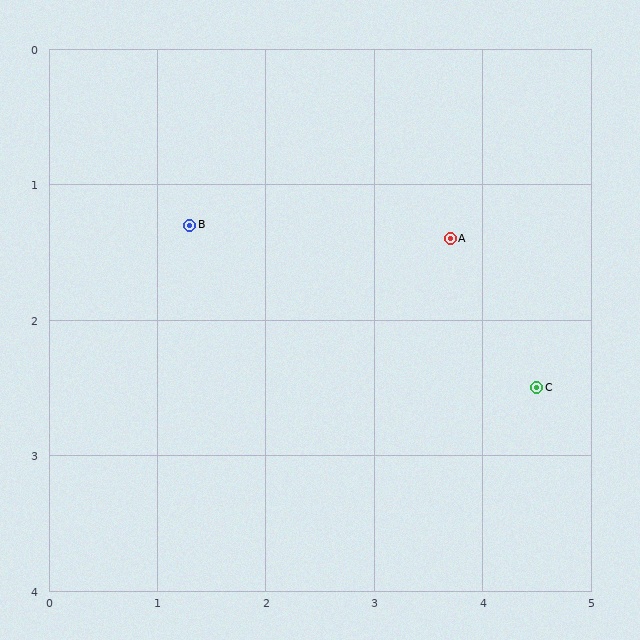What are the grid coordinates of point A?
Point A is at approximately (3.7, 1.4).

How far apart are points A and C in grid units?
Points A and C are about 1.4 grid units apart.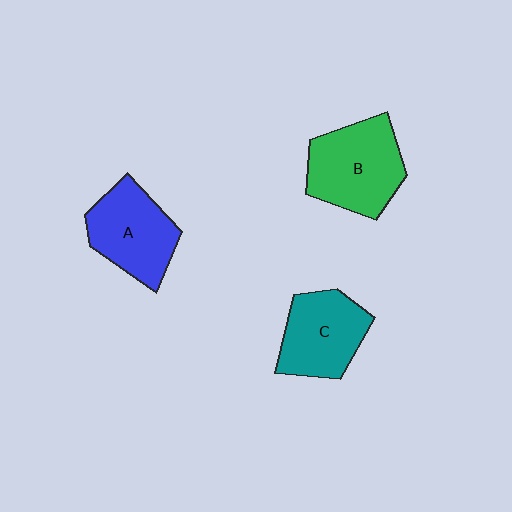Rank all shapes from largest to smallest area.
From largest to smallest: B (green), A (blue), C (teal).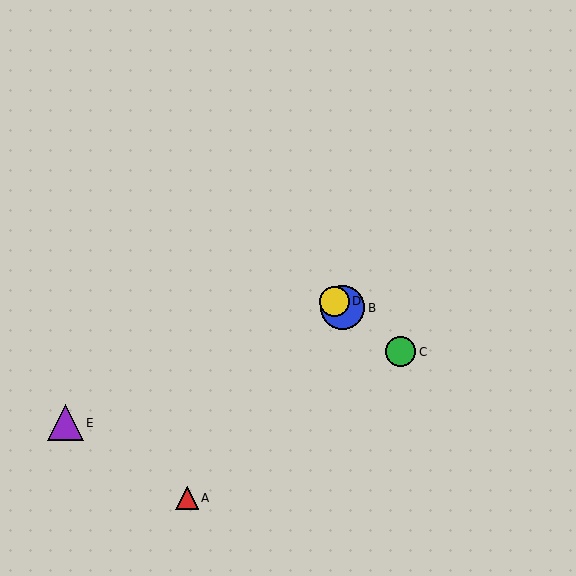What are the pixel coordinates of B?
Object B is at (343, 308).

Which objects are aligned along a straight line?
Objects B, C, D are aligned along a straight line.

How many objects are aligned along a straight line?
3 objects (B, C, D) are aligned along a straight line.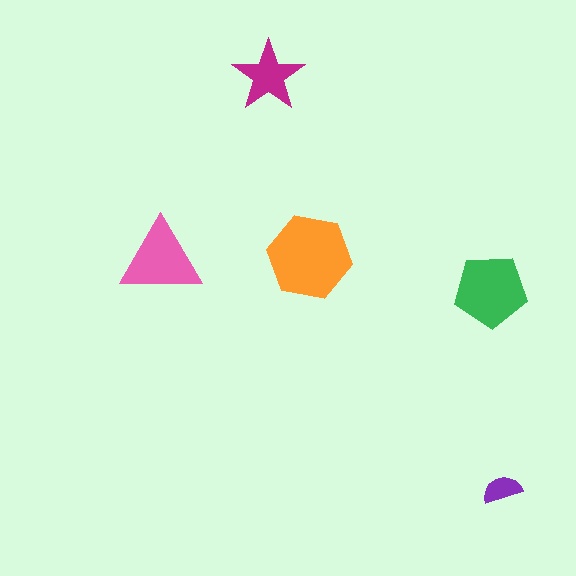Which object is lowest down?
The purple semicircle is bottommost.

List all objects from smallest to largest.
The purple semicircle, the magenta star, the pink triangle, the green pentagon, the orange hexagon.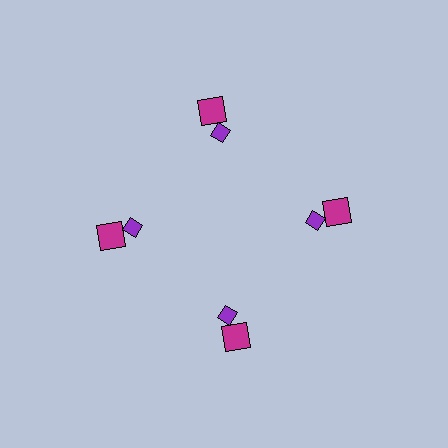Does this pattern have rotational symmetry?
Yes, this pattern has 4-fold rotational symmetry. It looks the same after rotating 90 degrees around the center.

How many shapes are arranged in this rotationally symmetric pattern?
There are 8 shapes, arranged in 4 groups of 2.